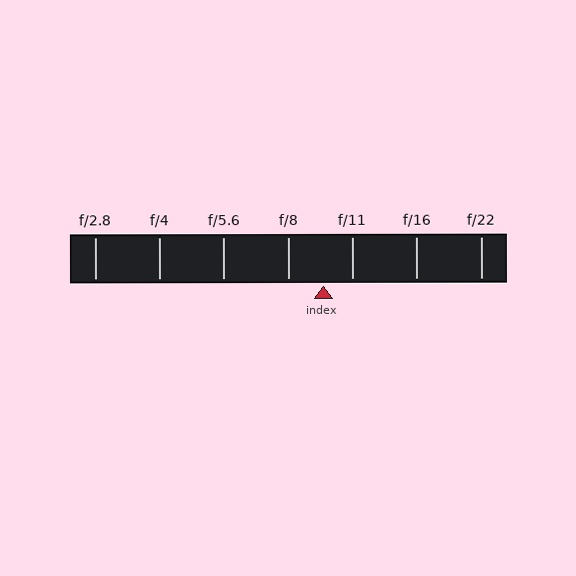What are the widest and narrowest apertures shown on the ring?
The widest aperture shown is f/2.8 and the narrowest is f/22.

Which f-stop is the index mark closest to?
The index mark is closest to f/11.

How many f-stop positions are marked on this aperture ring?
There are 7 f-stop positions marked.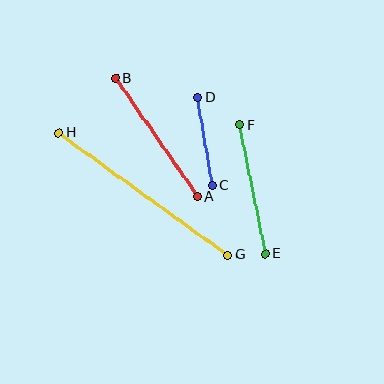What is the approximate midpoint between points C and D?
The midpoint is at approximately (205, 142) pixels.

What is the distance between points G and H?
The distance is approximately 209 pixels.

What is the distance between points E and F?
The distance is approximately 132 pixels.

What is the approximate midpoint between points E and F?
The midpoint is at approximately (252, 189) pixels.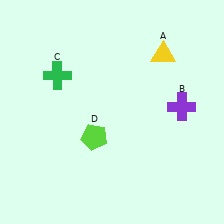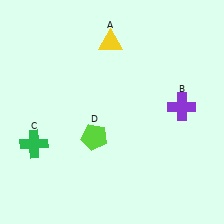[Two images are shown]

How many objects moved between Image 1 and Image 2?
2 objects moved between the two images.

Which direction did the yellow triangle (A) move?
The yellow triangle (A) moved left.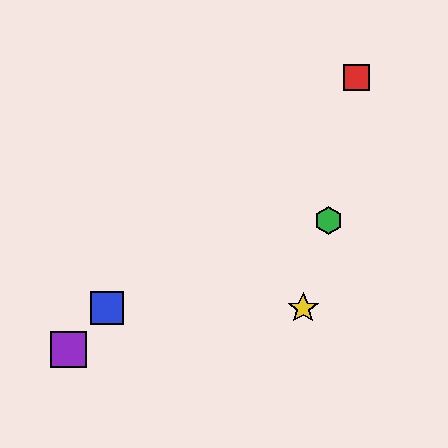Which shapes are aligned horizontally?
The blue square, the yellow star are aligned horizontally.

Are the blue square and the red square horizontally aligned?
No, the blue square is at y≈308 and the red square is at y≈77.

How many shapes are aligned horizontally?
2 shapes (the blue square, the yellow star) are aligned horizontally.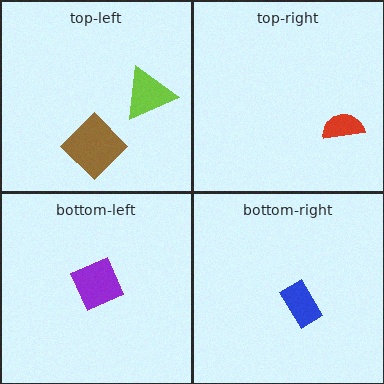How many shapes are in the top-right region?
1.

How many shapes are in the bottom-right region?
1.